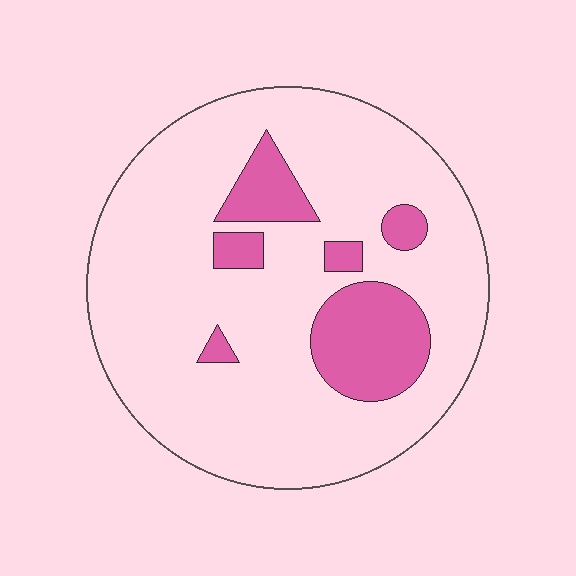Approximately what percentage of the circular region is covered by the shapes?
Approximately 15%.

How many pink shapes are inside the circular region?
6.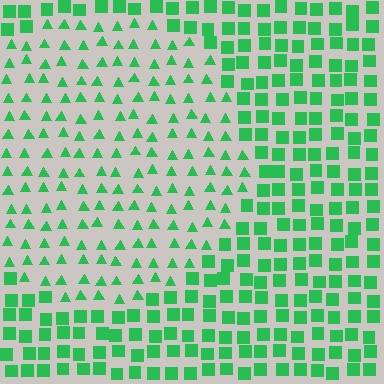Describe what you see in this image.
The image is filled with small green elements arranged in a uniform grid. A circle-shaped region contains triangles, while the surrounding area contains squares. The boundary is defined purely by the change in element shape.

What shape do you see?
I see a circle.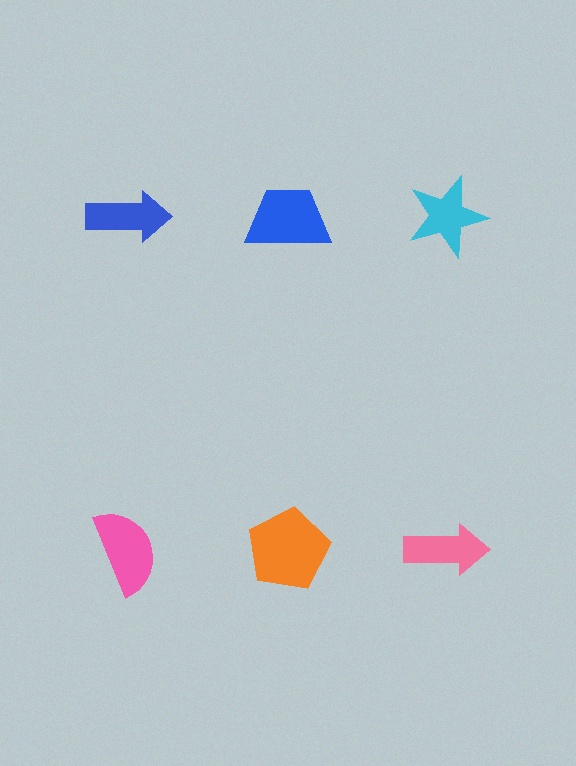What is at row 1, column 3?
A cyan star.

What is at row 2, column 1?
A pink semicircle.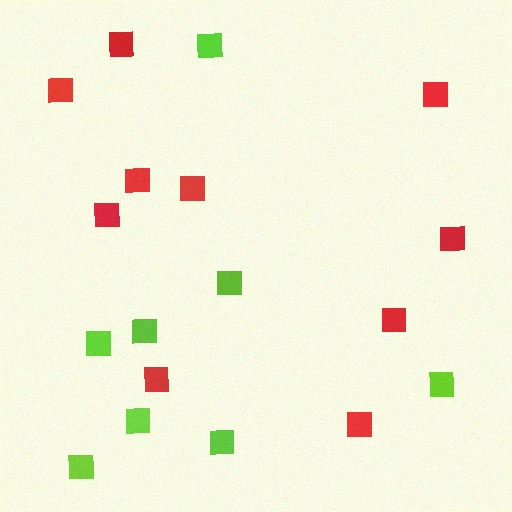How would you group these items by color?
There are 2 groups: one group of lime squares (8) and one group of red squares (10).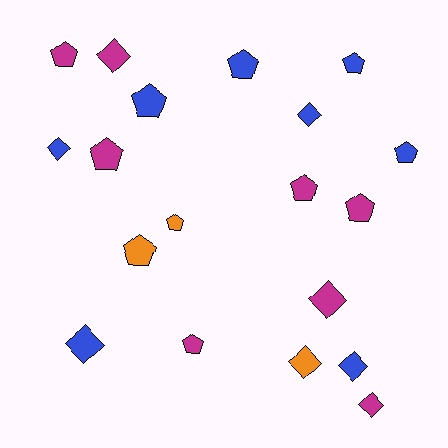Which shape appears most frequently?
Pentagon, with 11 objects.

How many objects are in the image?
There are 19 objects.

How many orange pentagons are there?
There are 2 orange pentagons.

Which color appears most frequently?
Blue, with 8 objects.